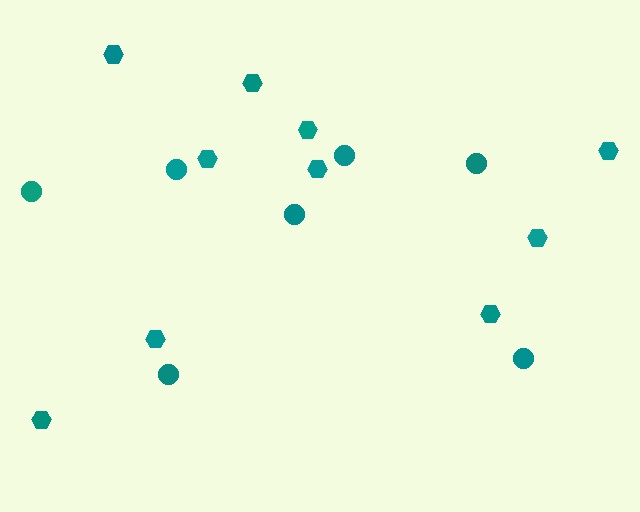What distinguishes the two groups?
There are 2 groups: one group of hexagons (10) and one group of circles (7).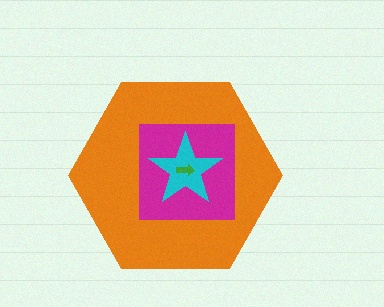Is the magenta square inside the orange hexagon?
Yes.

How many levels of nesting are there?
4.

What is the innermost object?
The green arrow.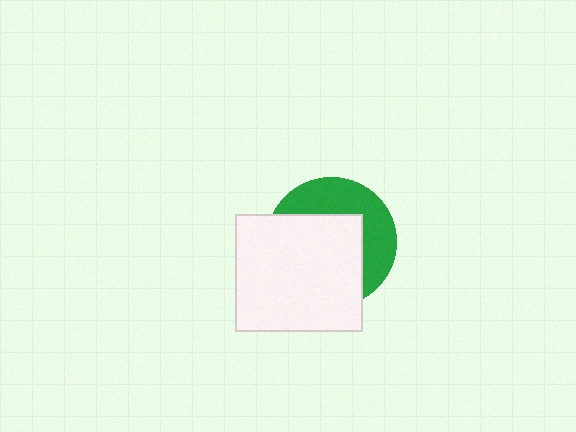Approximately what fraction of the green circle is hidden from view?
Roughly 60% of the green circle is hidden behind the white rectangle.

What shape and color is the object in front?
The object in front is a white rectangle.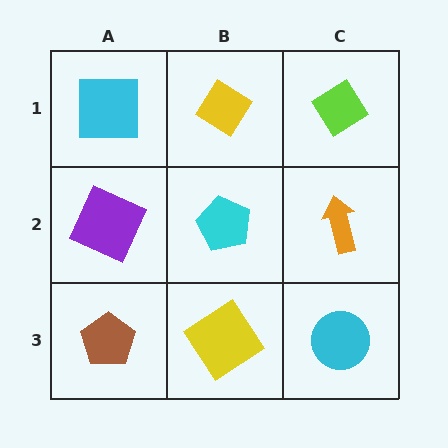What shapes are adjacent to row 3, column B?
A cyan pentagon (row 2, column B), a brown pentagon (row 3, column A), a cyan circle (row 3, column C).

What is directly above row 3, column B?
A cyan pentagon.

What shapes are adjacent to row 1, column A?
A purple square (row 2, column A), a yellow diamond (row 1, column B).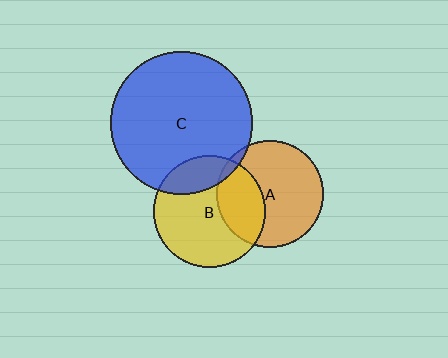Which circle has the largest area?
Circle C (blue).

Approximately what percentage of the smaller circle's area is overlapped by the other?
Approximately 20%.